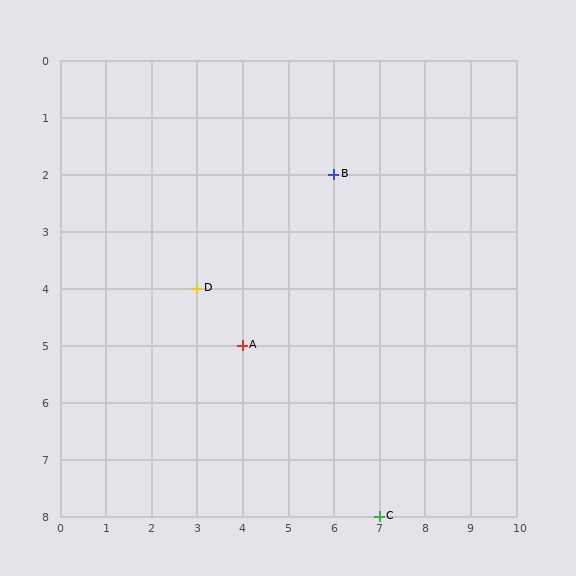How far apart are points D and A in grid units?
Points D and A are 1 column and 1 row apart (about 1.4 grid units diagonally).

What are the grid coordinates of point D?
Point D is at grid coordinates (3, 4).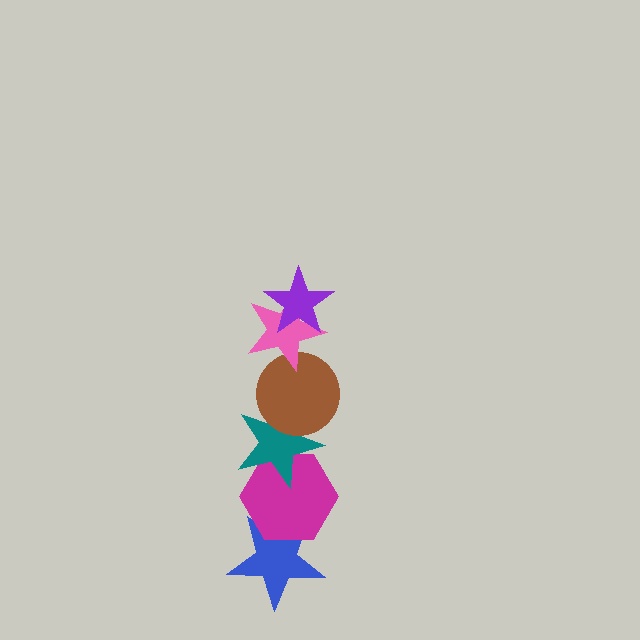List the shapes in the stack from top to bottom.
From top to bottom: the purple star, the pink star, the brown circle, the teal star, the magenta hexagon, the blue star.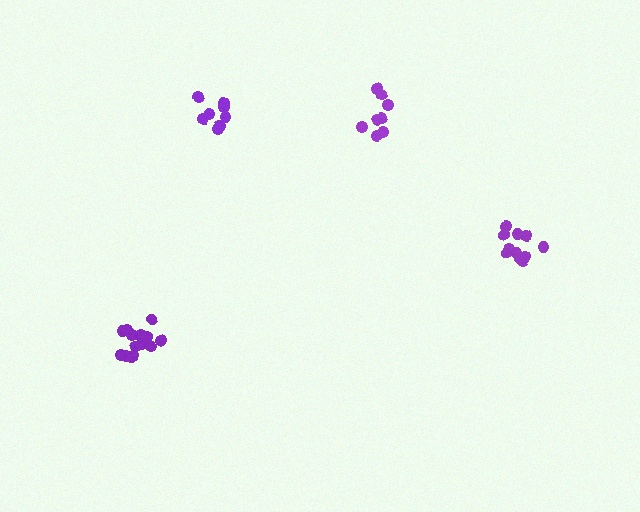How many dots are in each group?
Group 1: 12 dots, Group 2: 14 dots, Group 3: 8 dots, Group 4: 9 dots (43 total).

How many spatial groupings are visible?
There are 4 spatial groupings.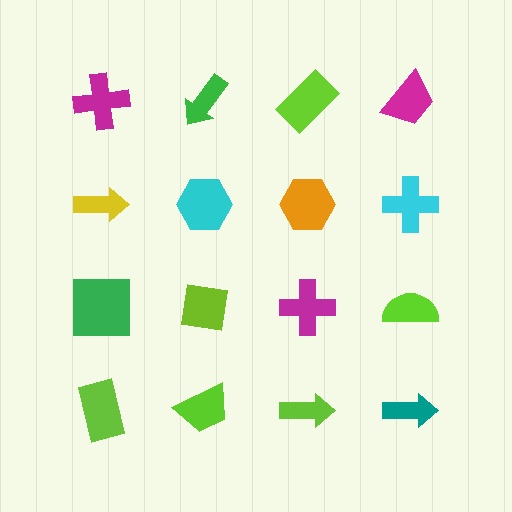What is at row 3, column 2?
A lime square.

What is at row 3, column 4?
A lime semicircle.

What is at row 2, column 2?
A cyan hexagon.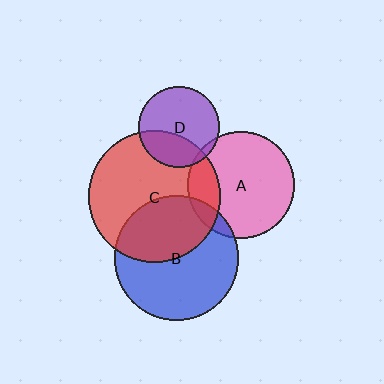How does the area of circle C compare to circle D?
Approximately 2.7 times.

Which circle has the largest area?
Circle C (red).